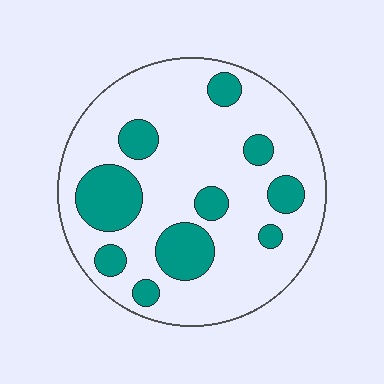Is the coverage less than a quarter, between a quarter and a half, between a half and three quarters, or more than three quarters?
Less than a quarter.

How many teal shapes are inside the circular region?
10.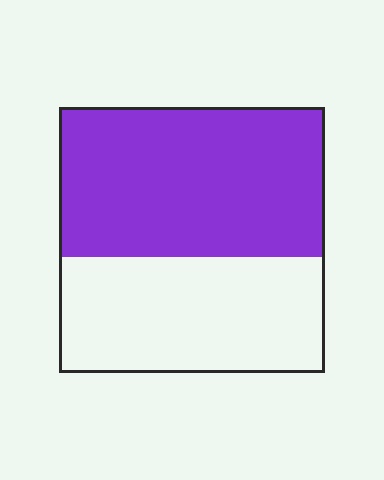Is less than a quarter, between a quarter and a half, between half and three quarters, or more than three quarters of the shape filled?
Between half and three quarters.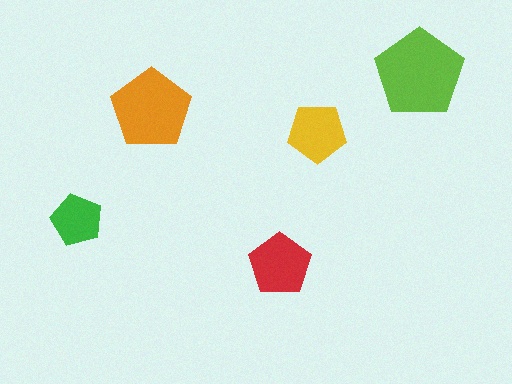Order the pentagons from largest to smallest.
the lime one, the orange one, the red one, the yellow one, the green one.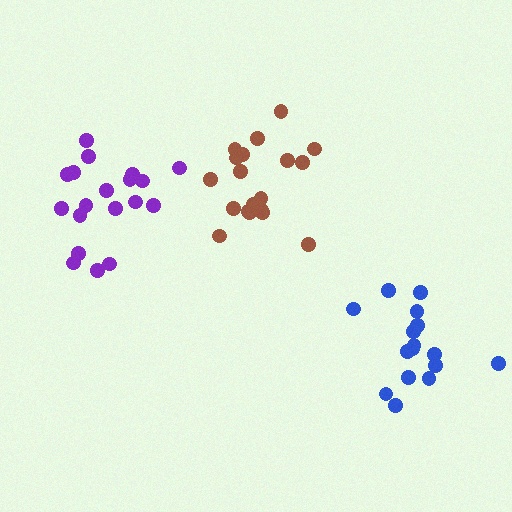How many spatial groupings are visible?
There are 3 spatial groupings.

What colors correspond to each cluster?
The clusters are colored: brown, blue, purple.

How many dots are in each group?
Group 1: 19 dots, Group 2: 16 dots, Group 3: 19 dots (54 total).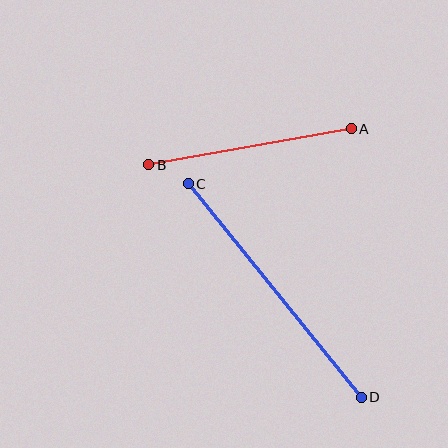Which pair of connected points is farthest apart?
Points C and D are farthest apart.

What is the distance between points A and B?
The distance is approximately 205 pixels.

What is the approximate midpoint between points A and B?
The midpoint is at approximately (250, 147) pixels.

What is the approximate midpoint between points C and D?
The midpoint is at approximately (275, 291) pixels.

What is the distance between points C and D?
The distance is approximately 275 pixels.